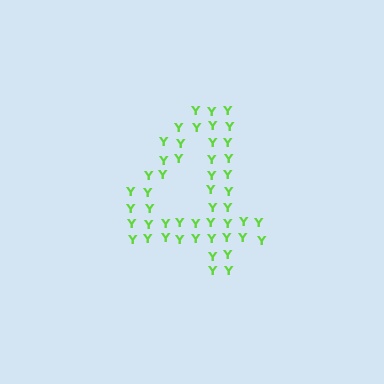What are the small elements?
The small elements are letter Y's.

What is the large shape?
The large shape is the digit 4.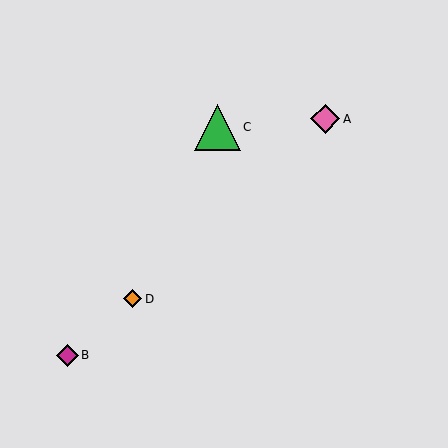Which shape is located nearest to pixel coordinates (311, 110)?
The pink diamond (labeled A) at (325, 119) is nearest to that location.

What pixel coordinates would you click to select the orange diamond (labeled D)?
Click at (133, 299) to select the orange diamond D.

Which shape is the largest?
The green triangle (labeled C) is the largest.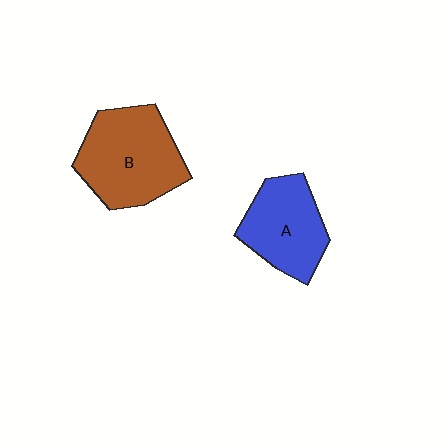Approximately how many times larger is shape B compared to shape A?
Approximately 1.3 times.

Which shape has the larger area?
Shape B (brown).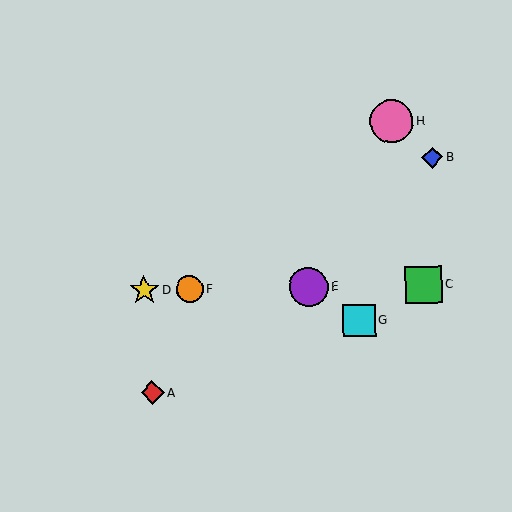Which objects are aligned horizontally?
Objects C, D, E, F are aligned horizontally.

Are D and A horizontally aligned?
No, D is at y≈290 and A is at y≈393.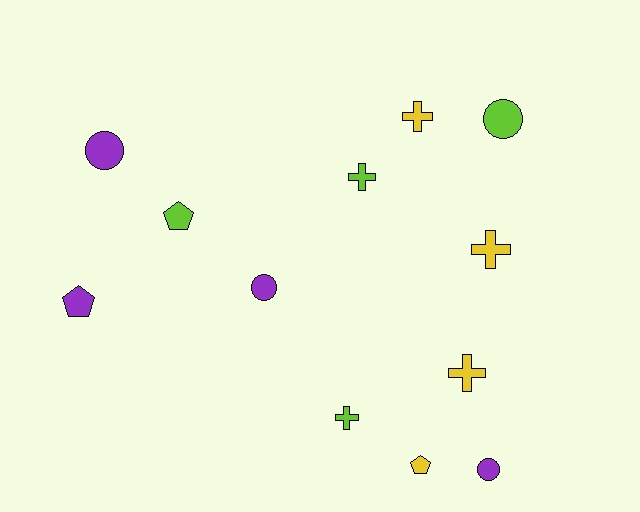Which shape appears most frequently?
Cross, with 5 objects.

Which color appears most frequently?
Yellow, with 4 objects.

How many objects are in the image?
There are 12 objects.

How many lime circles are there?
There is 1 lime circle.